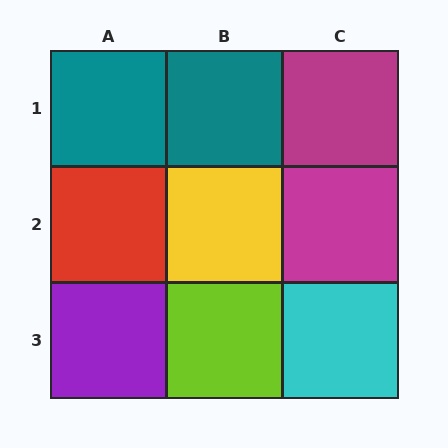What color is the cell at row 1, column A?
Teal.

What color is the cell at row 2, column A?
Red.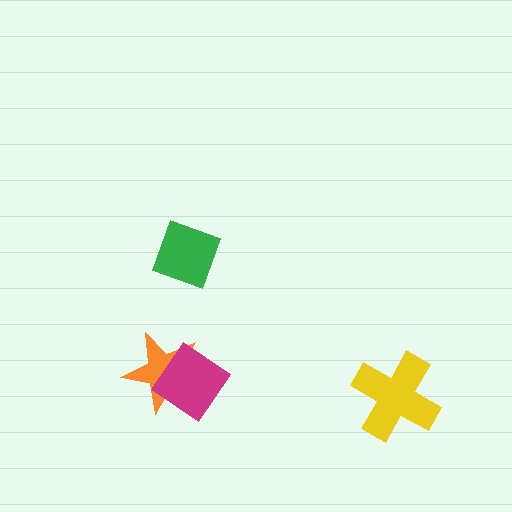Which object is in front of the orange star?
The magenta diamond is in front of the orange star.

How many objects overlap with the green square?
0 objects overlap with the green square.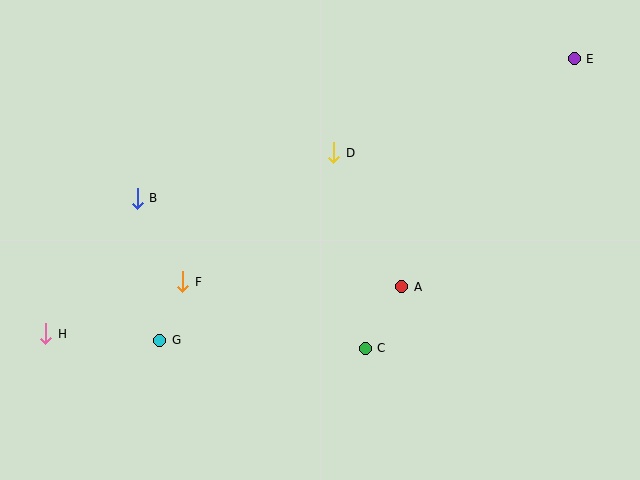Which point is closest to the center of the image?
Point D at (334, 153) is closest to the center.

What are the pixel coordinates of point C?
Point C is at (365, 348).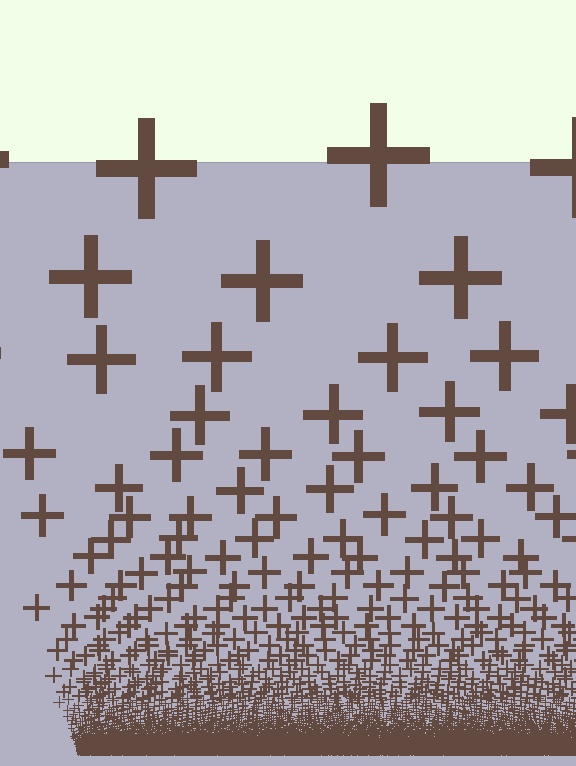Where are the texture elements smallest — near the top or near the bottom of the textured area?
Near the bottom.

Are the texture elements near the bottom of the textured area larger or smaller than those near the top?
Smaller. The gradient is inverted — elements near the bottom are smaller and denser.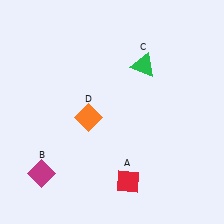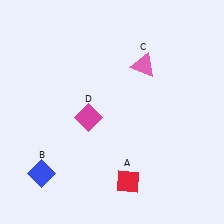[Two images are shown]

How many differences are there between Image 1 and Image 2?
There are 3 differences between the two images.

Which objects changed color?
B changed from magenta to blue. C changed from green to pink. D changed from orange to magenta.